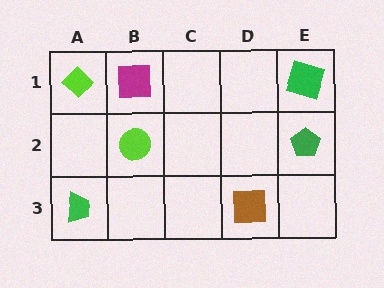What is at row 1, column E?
A green square.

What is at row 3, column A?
A green trapezoid.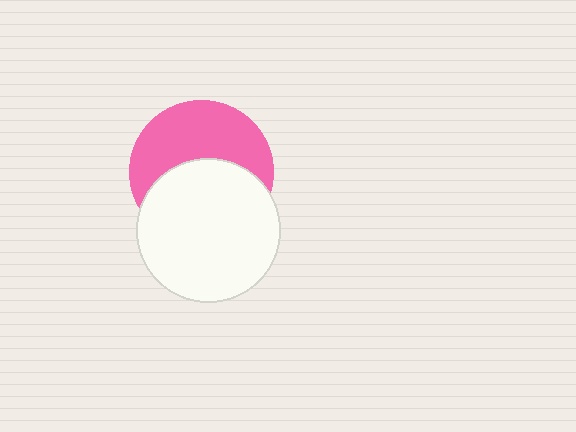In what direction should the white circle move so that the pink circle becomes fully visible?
The white circle should move down. That is the shortest direction to clear the overlap and leave the pink circle fully visible.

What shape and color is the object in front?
The object in front is a white circle.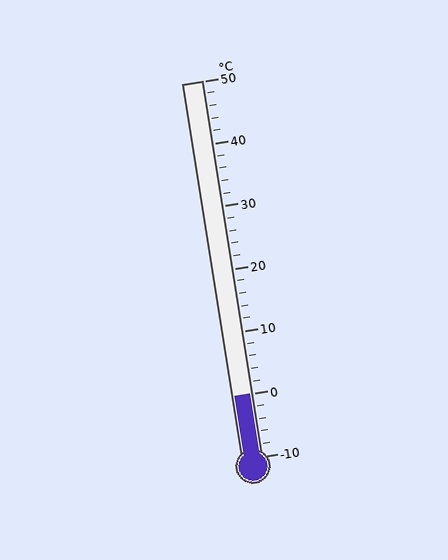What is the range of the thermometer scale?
The thermometer scale ranges from -10°C to 50°C.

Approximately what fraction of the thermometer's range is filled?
The thermometer is filled to approximately 15% of its range.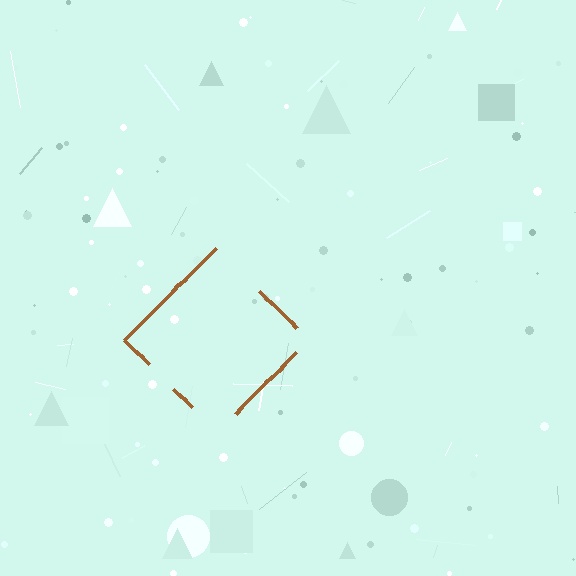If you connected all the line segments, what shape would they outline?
They would outline a diamond.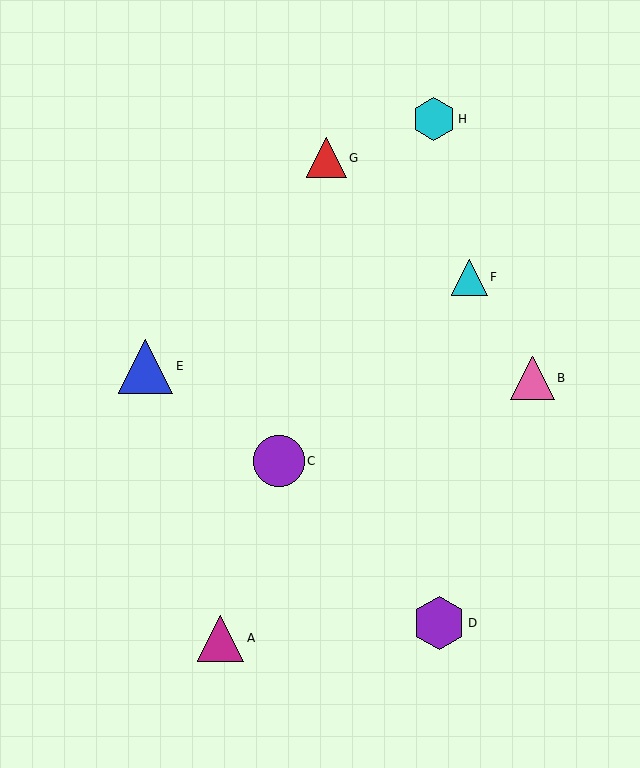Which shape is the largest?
The blue triangle (labeled E) is the largest.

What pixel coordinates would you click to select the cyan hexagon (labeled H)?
Click at (434, 119) to select the cyan hexagon H.